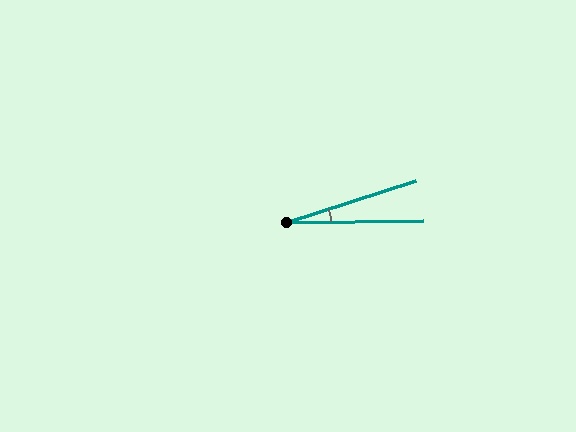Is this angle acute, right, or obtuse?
It is acute.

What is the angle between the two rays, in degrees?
Approximately 17 degrees.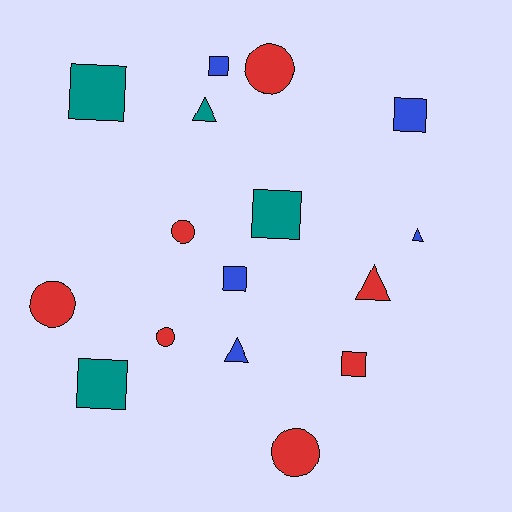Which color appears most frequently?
Red, with 7 objects.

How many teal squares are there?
There are 3 teal squares.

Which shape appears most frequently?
Square, with 7 objects.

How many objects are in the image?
There are 16 objects.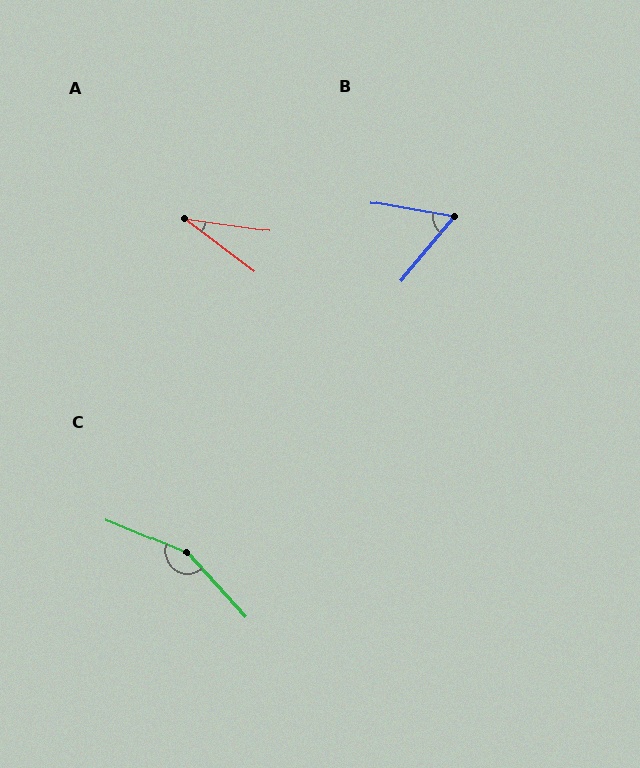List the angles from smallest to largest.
A (28°), B (60°), C (155°).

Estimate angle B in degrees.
Approximately 60 degrees.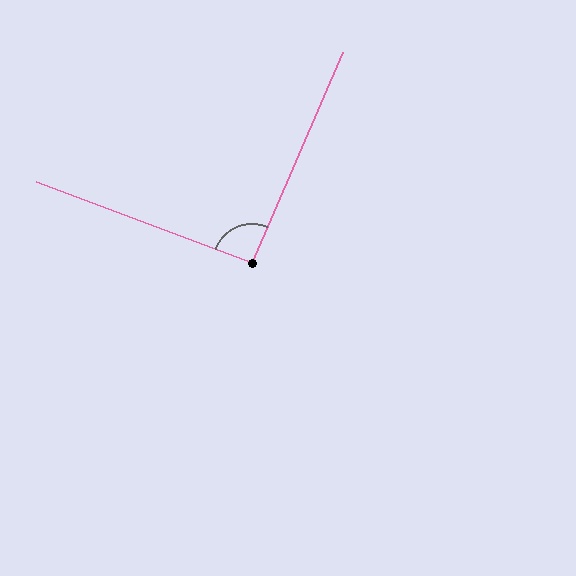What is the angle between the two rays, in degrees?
Approximately 93 degrees.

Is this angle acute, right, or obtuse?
It is approximately a right angle.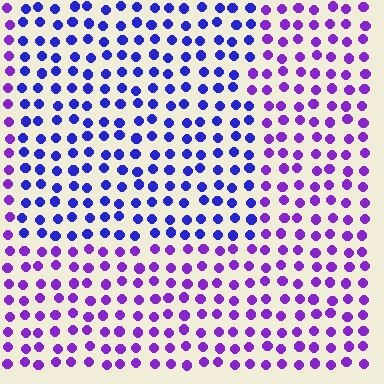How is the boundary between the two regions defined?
The boundary is defined purely by a slight shift in hue (about 35 degrees). Spacing, size, and orientation are identical on both sides.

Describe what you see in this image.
The image is filled with small purple elements in a uniform arrangement. A rectangle-shaped region is visible where the elements are tinted to a slightly different hue, forming a subtle color boundary.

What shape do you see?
I see a rectangle.